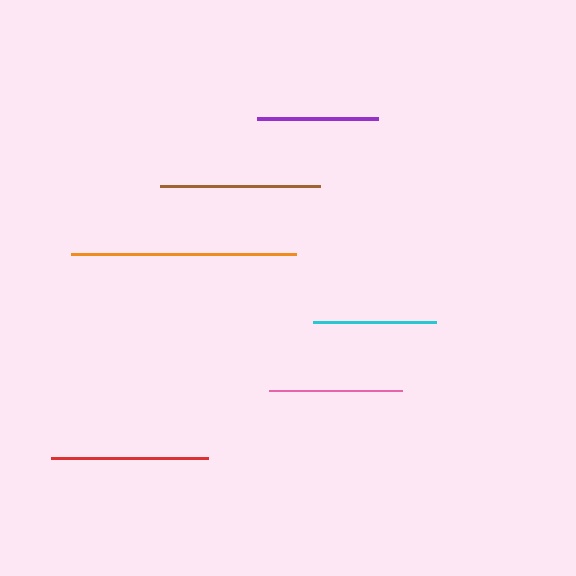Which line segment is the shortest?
The purple line is the shortest at approximately 121 pixels.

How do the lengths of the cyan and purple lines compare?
The cyan and purple lines are approximately the same length.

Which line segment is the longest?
The orange line is the longest at approximately 225 pixels.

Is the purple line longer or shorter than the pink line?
The pink line is longer than the purple line.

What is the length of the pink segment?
The pink segment is approximately 133 pixels long.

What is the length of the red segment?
The red segment is approximately 157 pixels long.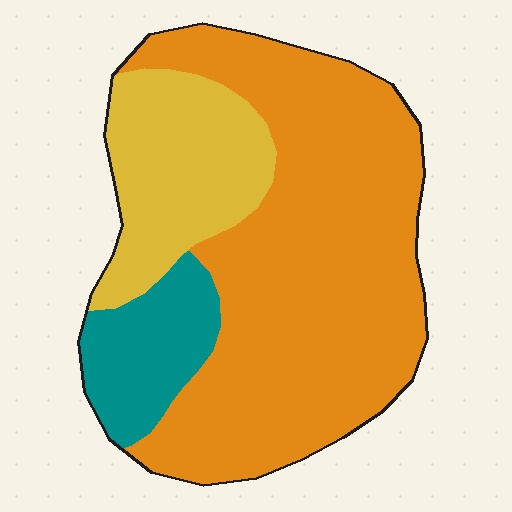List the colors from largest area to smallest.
From largest to smallest: orange, yellow, teal.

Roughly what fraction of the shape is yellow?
Yellow covers 22% of the shape.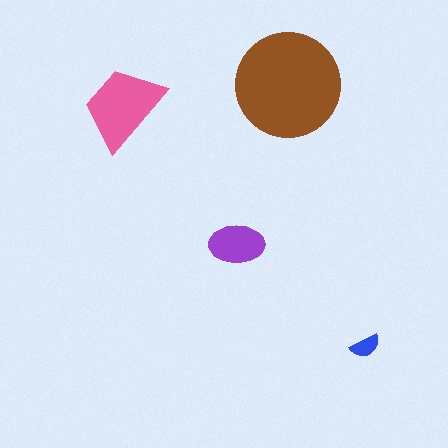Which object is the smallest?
The blue semicircle.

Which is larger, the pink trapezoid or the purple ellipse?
The pink trapezoid.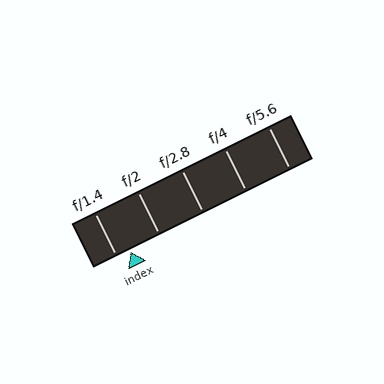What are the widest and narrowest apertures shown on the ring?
The widest aperture shown is f/1.4 and the narrowest is f/5.6.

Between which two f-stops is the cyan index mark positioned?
The index mark is between f/1.4 and f/2.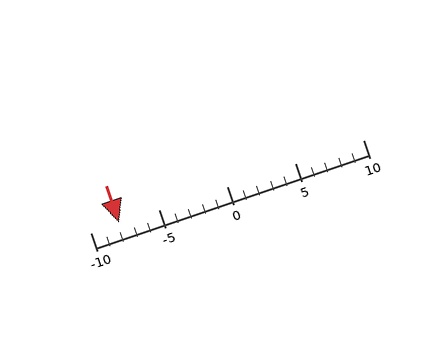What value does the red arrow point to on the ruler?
The red arrow points to approximately -8.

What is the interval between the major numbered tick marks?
The major tick marks are spaced 5 units apart.